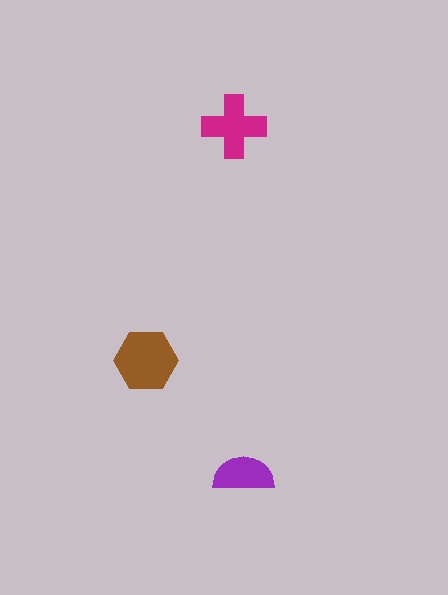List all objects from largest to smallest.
The brown hexagon, the magenta cross, the purple semicircle.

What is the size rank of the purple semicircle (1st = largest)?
3rd.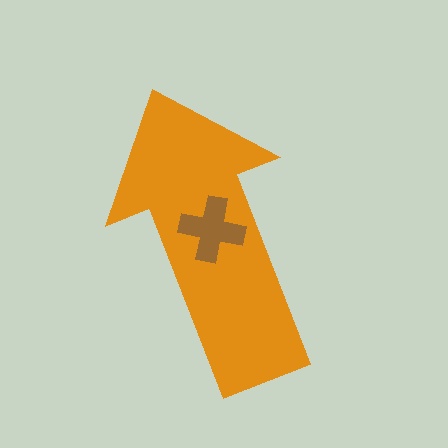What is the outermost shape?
The orange arrow.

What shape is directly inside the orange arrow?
The brown cross.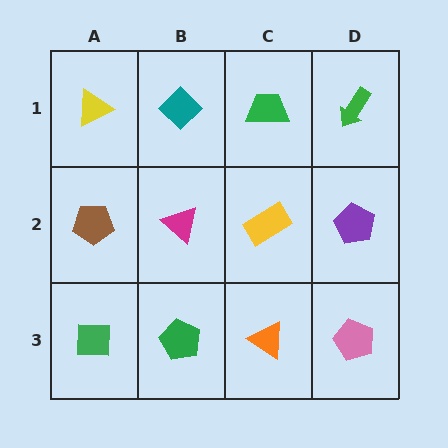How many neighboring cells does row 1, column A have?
2.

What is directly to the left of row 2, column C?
A magenta triangle.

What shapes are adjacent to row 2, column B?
A teal diamond (row 1, column B), a green pentagon (row 3, column B), a brown pentagon (row 2, column A), a yellow rectangle (row 2, column C).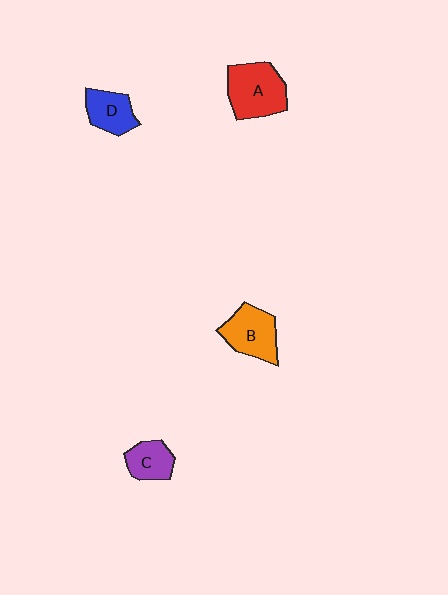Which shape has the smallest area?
Shape C (purple).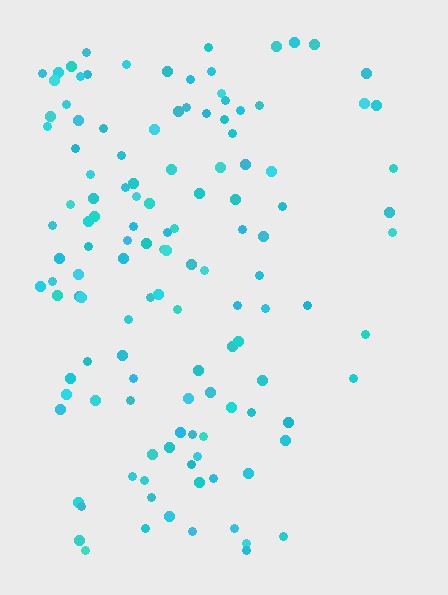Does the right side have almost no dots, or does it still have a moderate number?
Still a moderate number, just noticeably fewer than the left.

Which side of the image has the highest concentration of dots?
The left.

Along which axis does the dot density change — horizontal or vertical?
Horizontal.